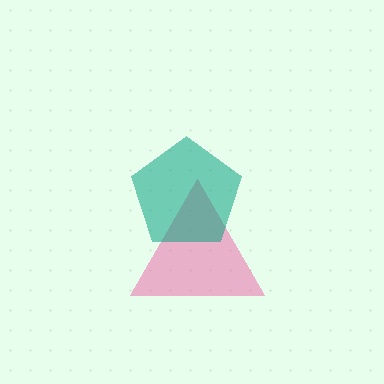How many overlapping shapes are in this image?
There are 2 overlapping shapes in the image.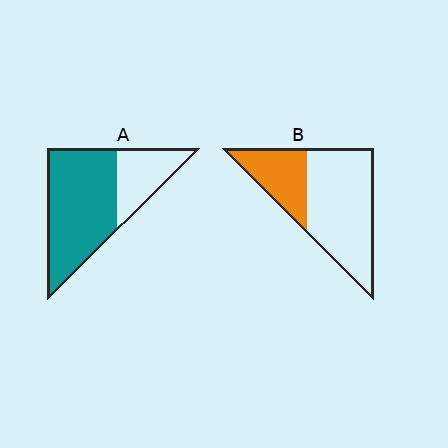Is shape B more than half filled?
No.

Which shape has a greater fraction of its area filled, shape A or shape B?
Shape A.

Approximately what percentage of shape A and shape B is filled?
A is approximately 70% and B is approximately 30%.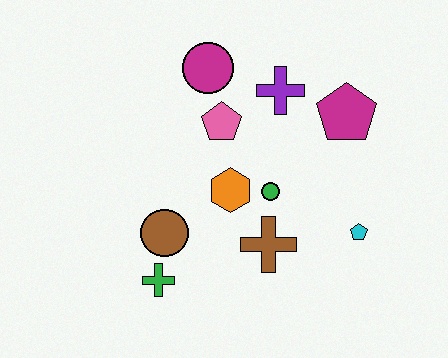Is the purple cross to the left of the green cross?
No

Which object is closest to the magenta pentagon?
The purple cross is closest to the magenta pentagon.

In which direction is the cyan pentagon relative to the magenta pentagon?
The cyan pentagon is below the magenta pentagon.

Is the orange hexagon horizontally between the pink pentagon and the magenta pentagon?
Yes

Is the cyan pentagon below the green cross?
No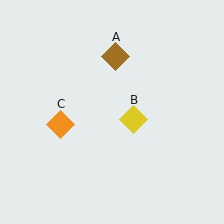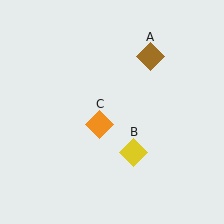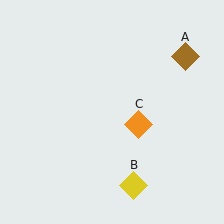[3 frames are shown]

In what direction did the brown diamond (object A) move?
The brown diamond (object A) moved right.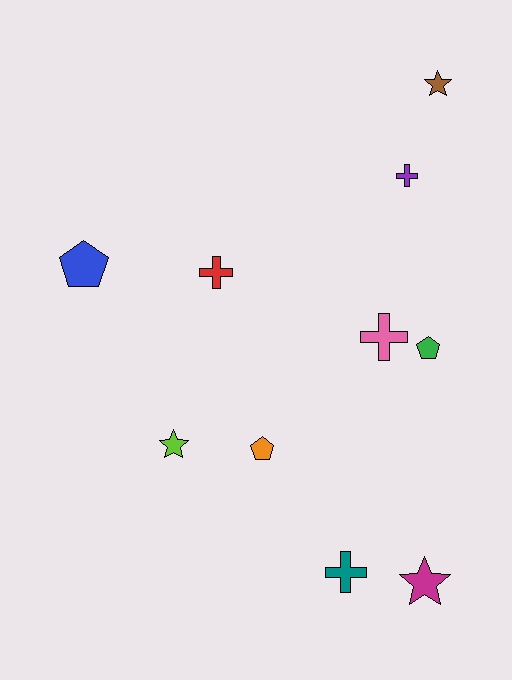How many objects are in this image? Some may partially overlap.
There are 10 objects.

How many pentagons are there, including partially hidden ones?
There are 3 pentagons.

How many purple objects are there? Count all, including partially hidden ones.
There is 1 purple object.